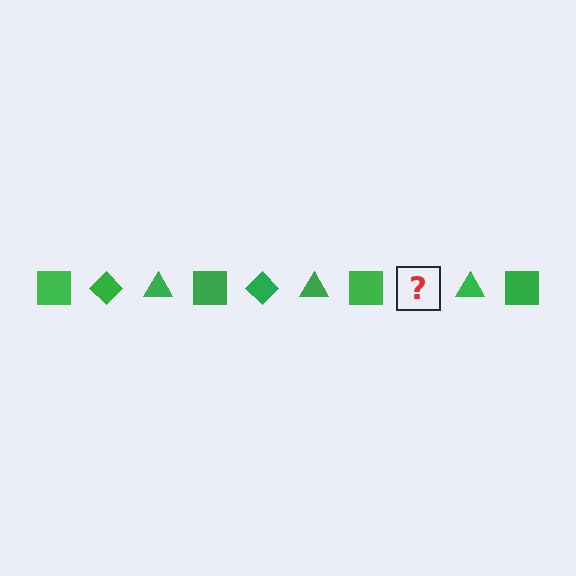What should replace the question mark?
The question mark should be replaced with a green diamond.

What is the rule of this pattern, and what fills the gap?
The rule is that the pattern cycles through square, diamond, triangle shapes in green. The gap should be filled with a green diamond.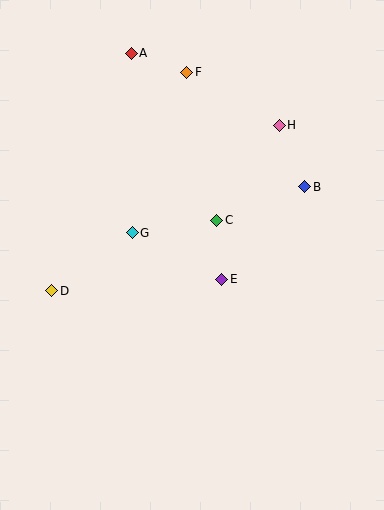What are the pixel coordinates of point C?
Point C is at (217, 220).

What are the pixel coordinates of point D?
Point D is at (52, 291).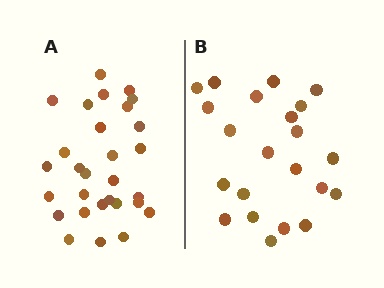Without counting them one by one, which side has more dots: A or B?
Region A (the left region) has more dots.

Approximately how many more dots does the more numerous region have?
Region A has roughly 8 or so more dots than region B.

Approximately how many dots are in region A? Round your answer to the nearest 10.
About 30 dots. (The exact count is 29, which rounds to 30.)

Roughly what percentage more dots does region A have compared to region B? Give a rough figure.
About 30% more.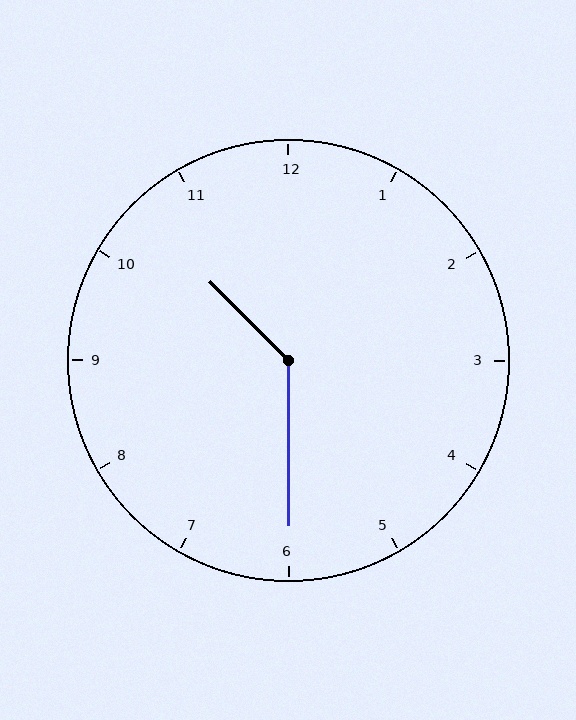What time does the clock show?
10:30.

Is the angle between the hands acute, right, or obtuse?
It is obtuse.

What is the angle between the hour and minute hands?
Approximately 135 degrees.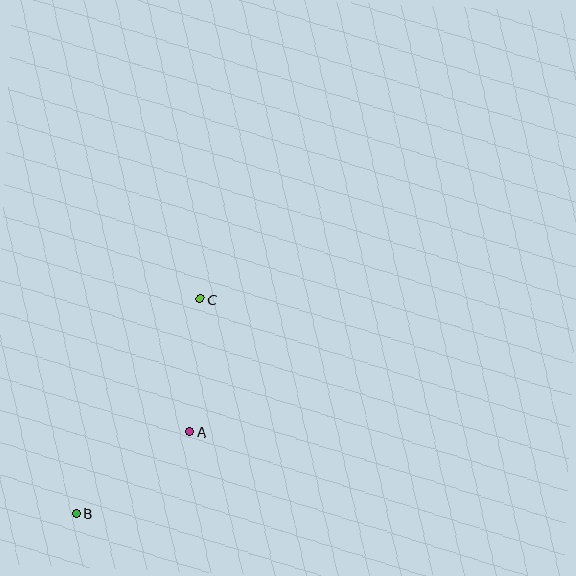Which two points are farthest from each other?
Points B and C are farthest from each other.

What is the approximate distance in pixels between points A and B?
The distance between A and B is approximately 140 pixels.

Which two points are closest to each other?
Points A and C are closest to each other.